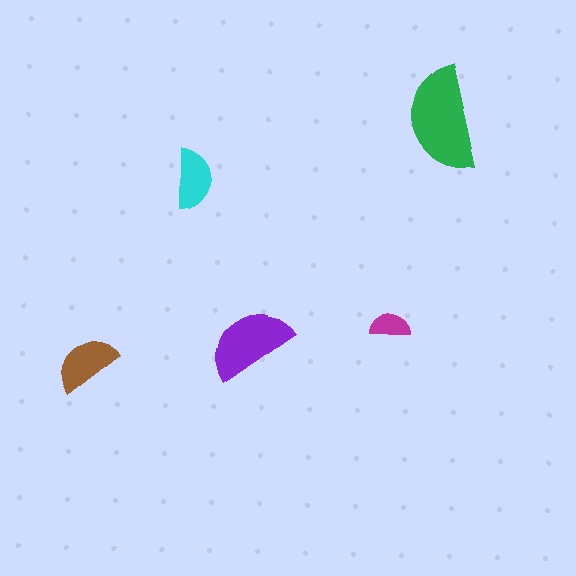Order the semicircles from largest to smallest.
the green one, the purple one, the brown one, the cyan one, the magenta one.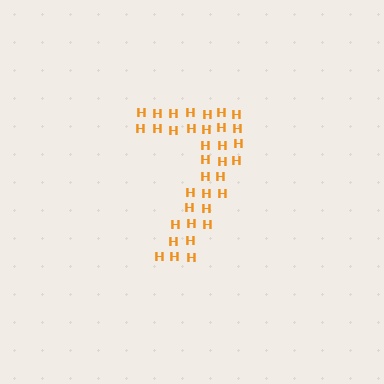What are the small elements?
The small elements are letter H's.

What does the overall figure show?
The overall figure shows the digit 7.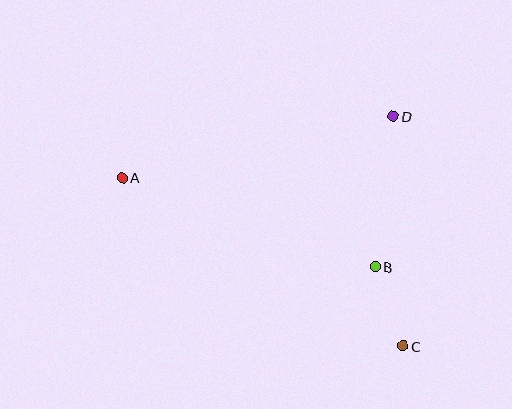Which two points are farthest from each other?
Points A and C are farthest from each other.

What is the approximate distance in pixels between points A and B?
The distance between A and B is approximately 268 pixels.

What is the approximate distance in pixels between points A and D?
The distance between A and D is approximately 278 pixels.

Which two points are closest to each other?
Points B and C are closest to each other.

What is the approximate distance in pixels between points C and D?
The distance between C and D is approximately 230 pixels.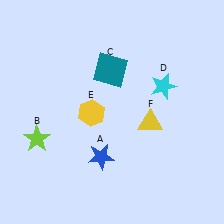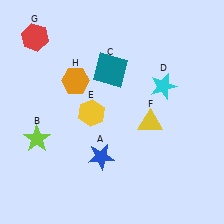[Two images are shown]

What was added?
A red hexagon (G), an orange hexagon (H) were added in Image 2.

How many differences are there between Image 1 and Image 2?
There are 2 differences between the two images.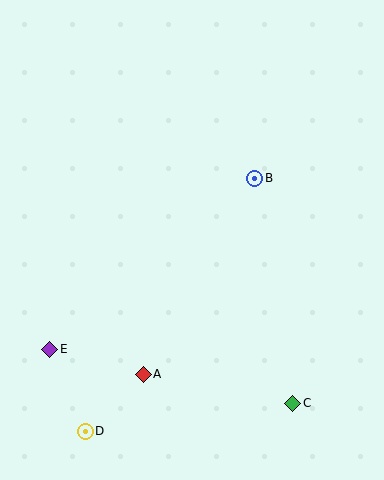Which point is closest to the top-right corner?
Point B is closest to the top-right corner.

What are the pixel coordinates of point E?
Point E is at (50, 349).